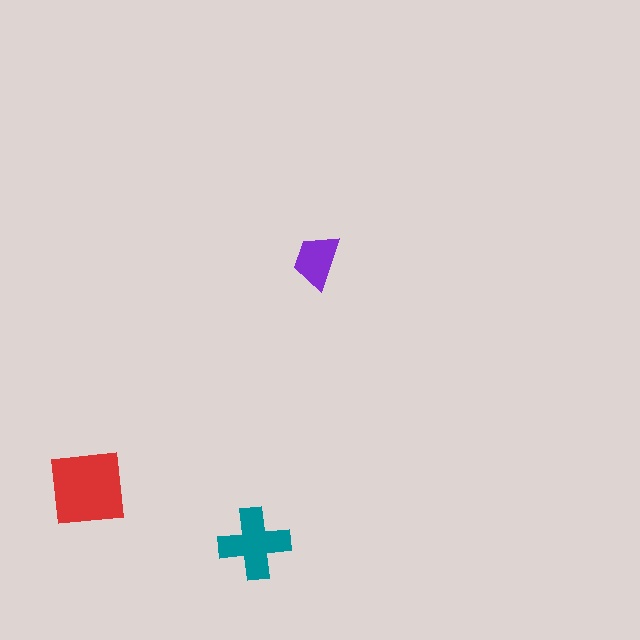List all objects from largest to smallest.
The red square, the teal cross, the purple trapezoid.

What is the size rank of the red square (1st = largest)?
1st.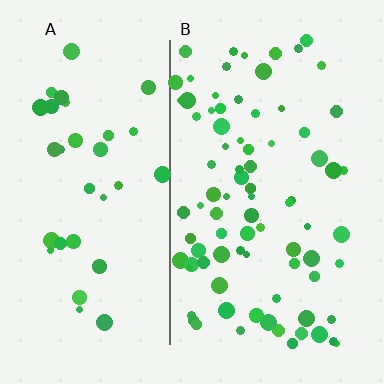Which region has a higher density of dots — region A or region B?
B (the right).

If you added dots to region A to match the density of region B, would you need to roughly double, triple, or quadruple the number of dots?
Approximately double.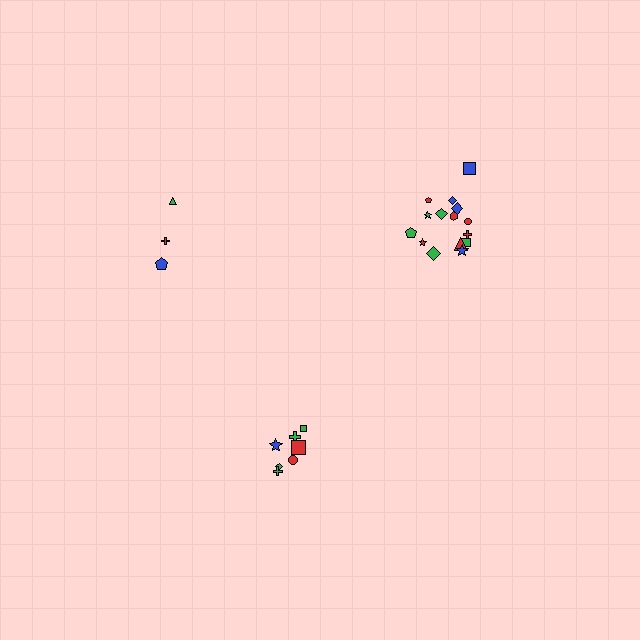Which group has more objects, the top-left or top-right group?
The top-right group.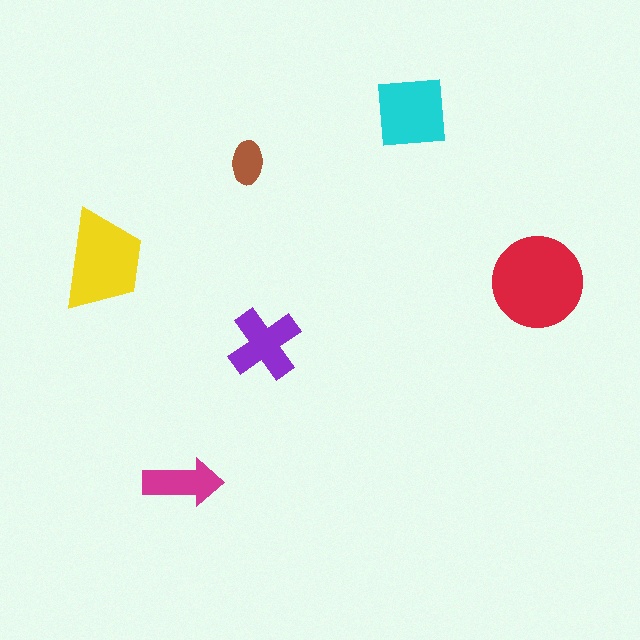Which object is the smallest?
The brown ellipse.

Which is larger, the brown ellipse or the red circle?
The red circle.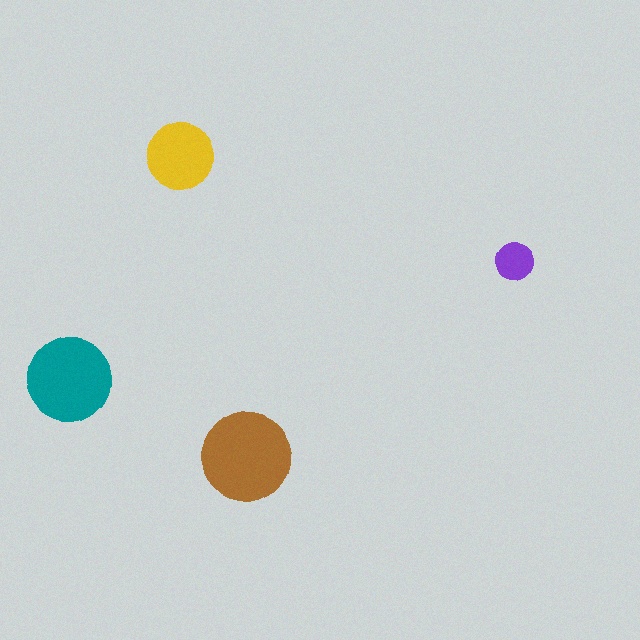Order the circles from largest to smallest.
the brown one, the teal one, the yellow one, the purple one.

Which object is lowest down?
The brown circle is bottommost.